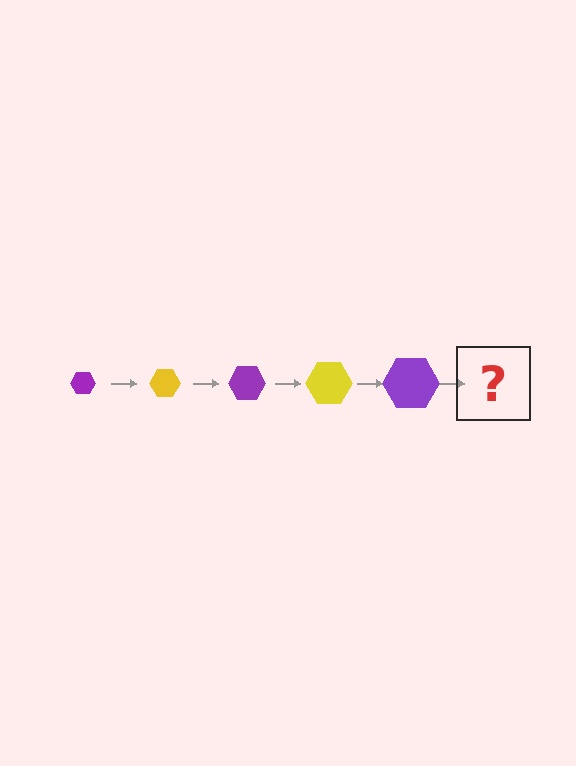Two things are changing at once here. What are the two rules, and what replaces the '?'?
The two rules are that the hexagon grows larger each step and the color cycles through purple and yellow. The '?' should be a yellow hexagon, larger than the previous one.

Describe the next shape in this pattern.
It should be a yellow hexagon, larger than the previous one.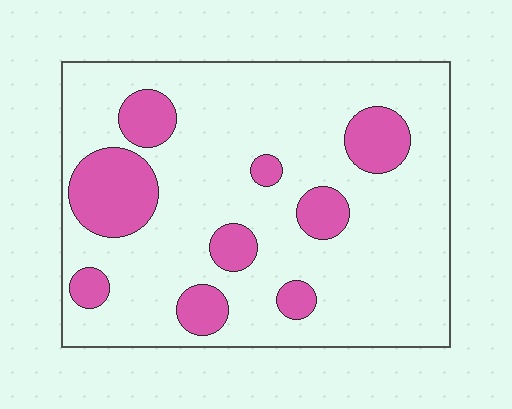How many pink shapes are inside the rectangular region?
9.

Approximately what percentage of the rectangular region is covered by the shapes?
Approximately 20%.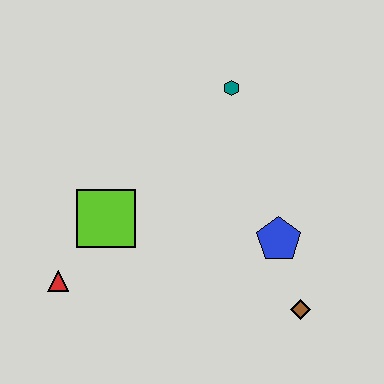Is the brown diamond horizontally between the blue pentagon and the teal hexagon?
No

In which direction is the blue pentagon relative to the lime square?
The blue pentagon is to the right of the lime square.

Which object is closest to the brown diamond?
The blue pentagon is closest to the brown diamond.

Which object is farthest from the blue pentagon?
The red triangle is farthest from the blue pentagon.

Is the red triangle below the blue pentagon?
Yes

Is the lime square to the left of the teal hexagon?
Yes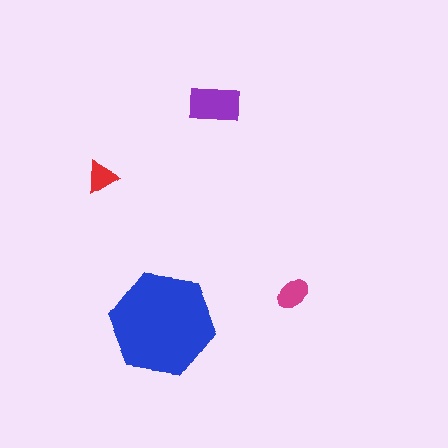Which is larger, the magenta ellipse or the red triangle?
The magenta ellipse.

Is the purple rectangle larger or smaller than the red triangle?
Larger.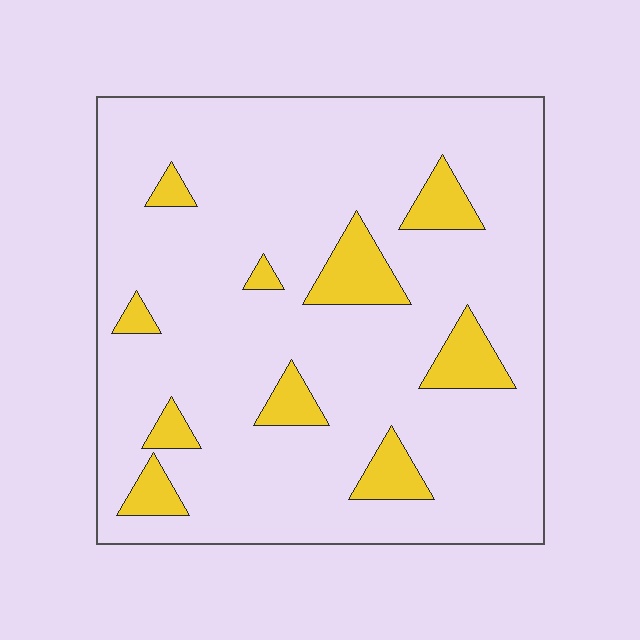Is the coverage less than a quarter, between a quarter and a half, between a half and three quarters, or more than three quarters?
Less than a quarter.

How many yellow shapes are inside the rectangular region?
10.